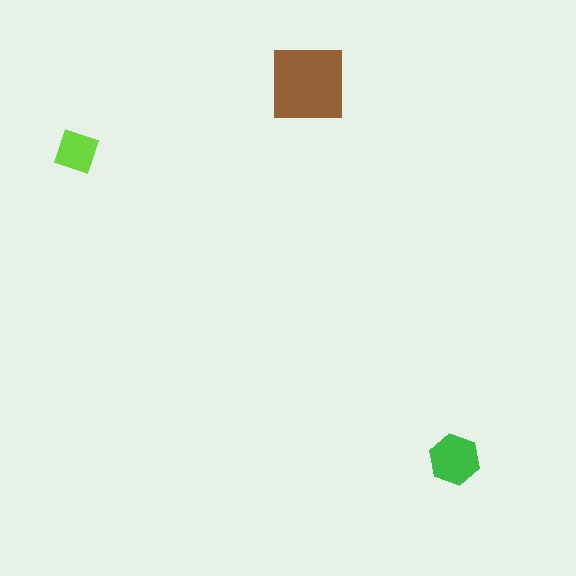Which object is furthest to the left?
The lime diamond is leftmost.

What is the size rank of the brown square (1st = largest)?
1st.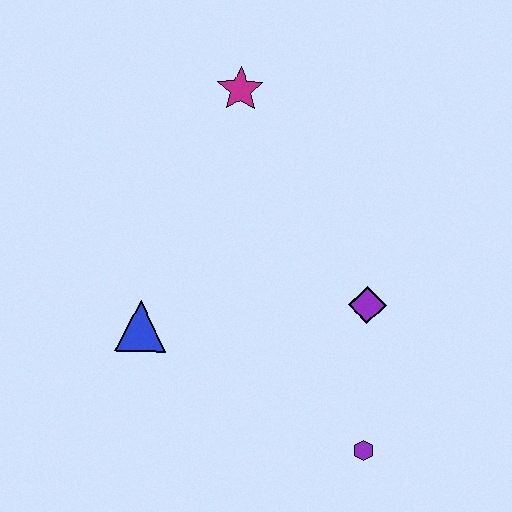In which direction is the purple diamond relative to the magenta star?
The purple diamond is below the magenta star.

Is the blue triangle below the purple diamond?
Yes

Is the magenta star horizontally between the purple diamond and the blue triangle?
Yes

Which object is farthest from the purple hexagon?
The magenta star is farthest from the purple hexagon.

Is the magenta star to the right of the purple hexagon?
No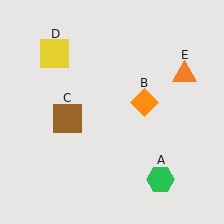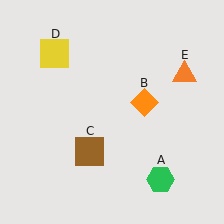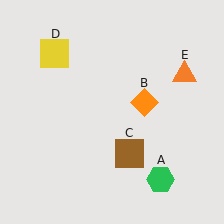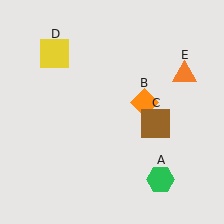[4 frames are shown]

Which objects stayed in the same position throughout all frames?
Green hexagon (object A) and orange diamond (object B) and yellow square (object D) and orange triangle (object E) remained stationary.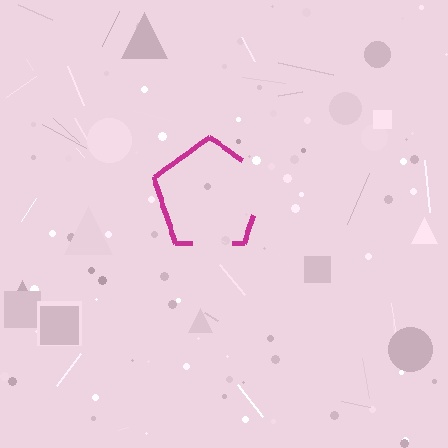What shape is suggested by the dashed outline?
The dashed outline suggests a pentagon.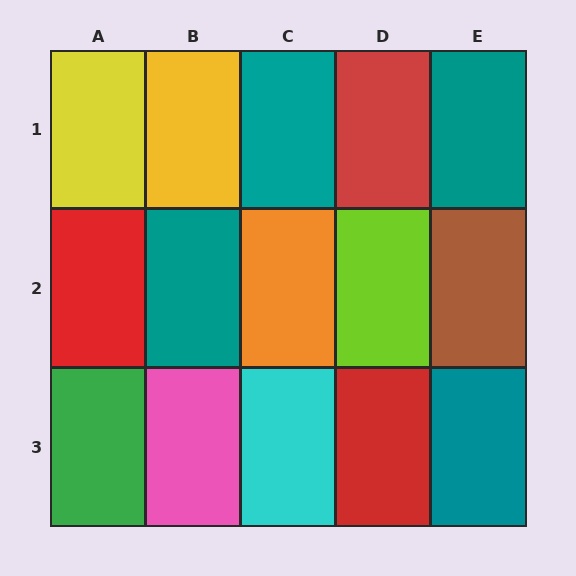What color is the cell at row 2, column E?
Brown.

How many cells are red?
3 cells are red.